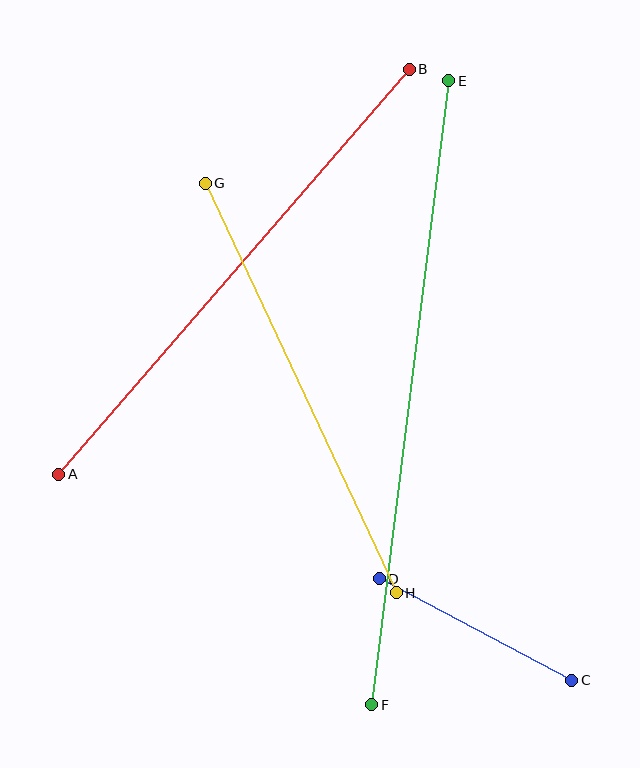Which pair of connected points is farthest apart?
Points E and F are farthest apart.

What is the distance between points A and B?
The distance is approximately 536 pixels.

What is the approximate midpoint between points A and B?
The midpoint is at approximately (234, 272) pixels.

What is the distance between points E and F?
The distance is approximately 629 pixels.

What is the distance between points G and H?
The distance is approximately 452 pixels.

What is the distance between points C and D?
The distance is approximately 218 pixels.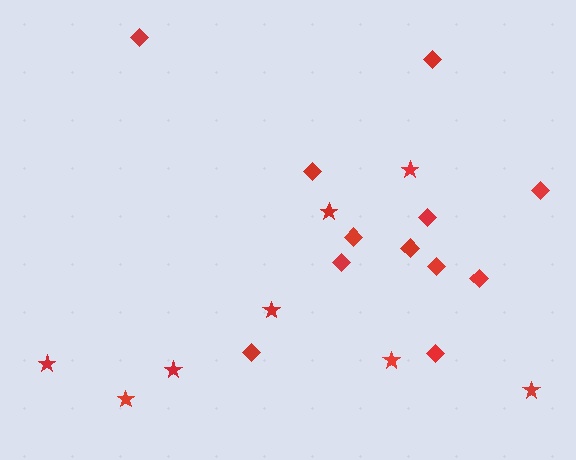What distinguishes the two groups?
There are 2 groups: one group of diamonds (12) and one group of stars (8).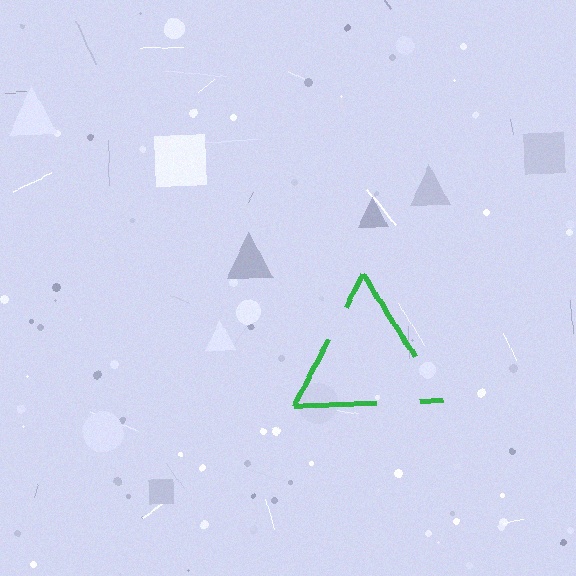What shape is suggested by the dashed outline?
The dashed outline suggests a triangle.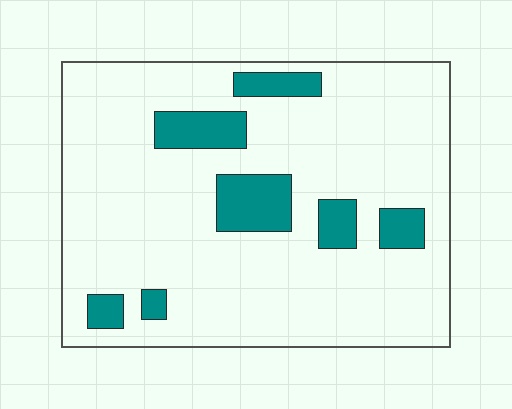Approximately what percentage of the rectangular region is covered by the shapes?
Approximately 15%.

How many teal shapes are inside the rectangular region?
7.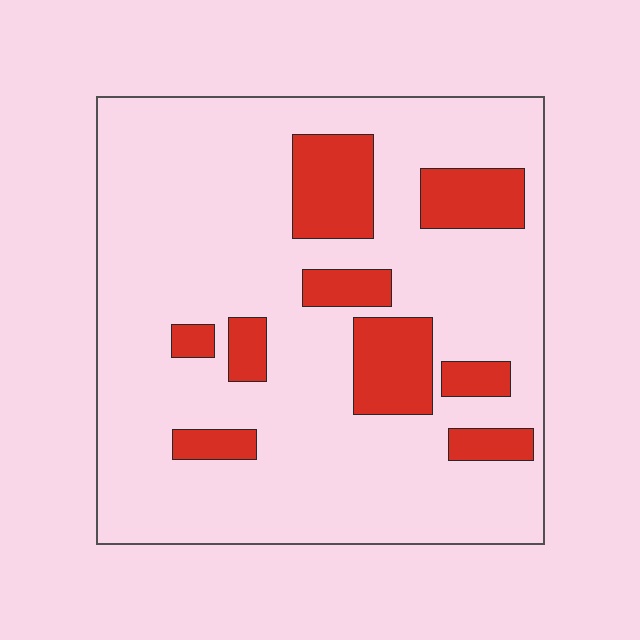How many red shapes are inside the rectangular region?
9.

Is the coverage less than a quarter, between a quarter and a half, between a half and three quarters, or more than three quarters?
Less than a quarter.